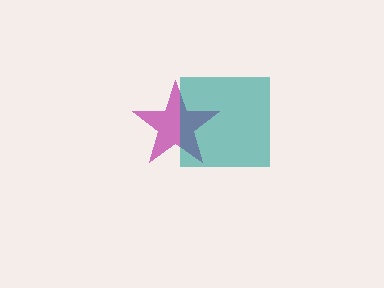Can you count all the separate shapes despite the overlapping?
Yes, there are 2 separate shapes.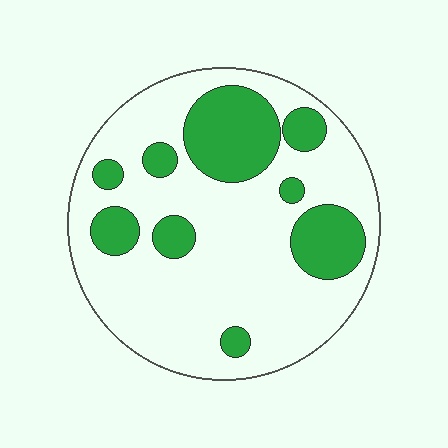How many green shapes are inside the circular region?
9.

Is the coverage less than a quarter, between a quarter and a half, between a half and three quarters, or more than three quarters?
Between a quarter and a half.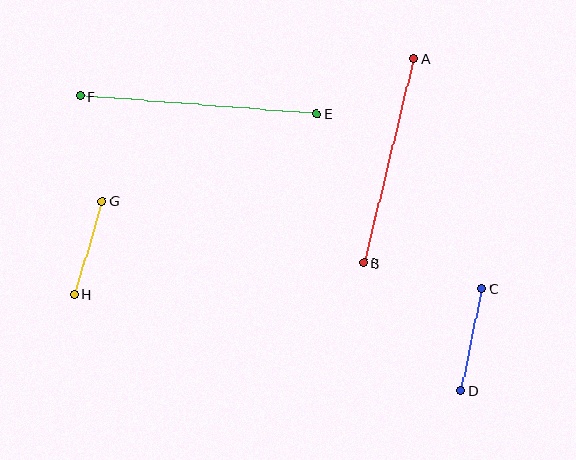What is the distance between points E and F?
The distance is approximately 237 pixels.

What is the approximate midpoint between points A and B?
The midpoint is at approximately (389, 161) pixels.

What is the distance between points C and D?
The distance is approximately 105 pixels.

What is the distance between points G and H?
The distance is approximately 97 pixels.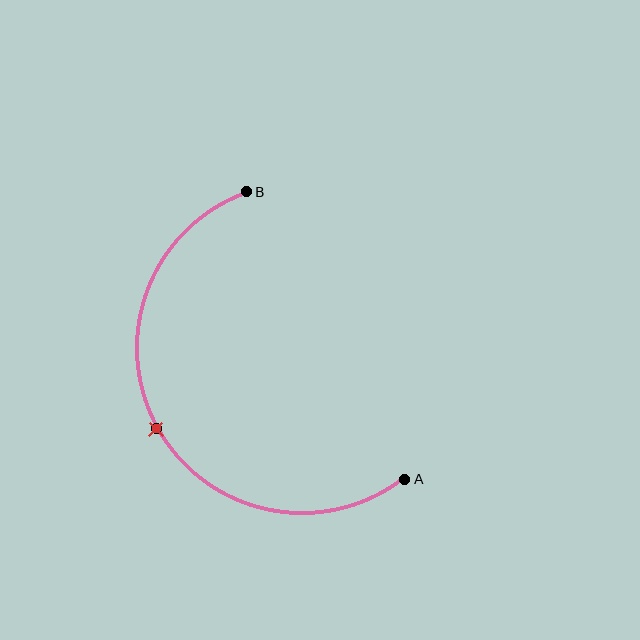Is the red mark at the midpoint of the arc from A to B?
Yes. The red mark lies on the arc at equal arc-length from both A and B — it is the arc midpoint.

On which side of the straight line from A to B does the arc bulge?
The arc bulges to the left of the straight line connecting A and B.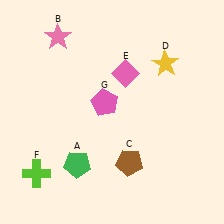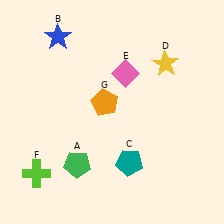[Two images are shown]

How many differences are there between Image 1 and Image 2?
There are 3 differences between the two images.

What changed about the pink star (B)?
In Image 1, B is pink. In Image 2, it changed to blue.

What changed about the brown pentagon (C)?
In Image 1, C is brown. In Image 2, it changed to teal.